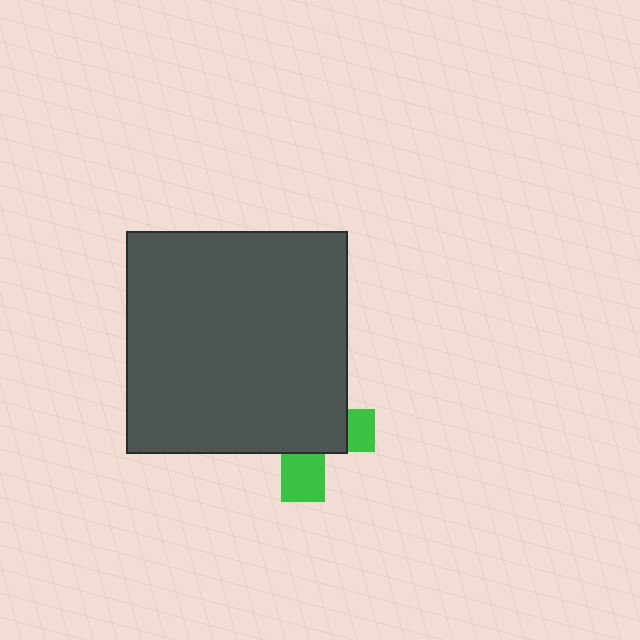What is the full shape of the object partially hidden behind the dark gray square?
The partially hidden object is a green cross.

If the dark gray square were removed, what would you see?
You would see the complete green cross.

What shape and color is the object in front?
The object in front is a dark gray square.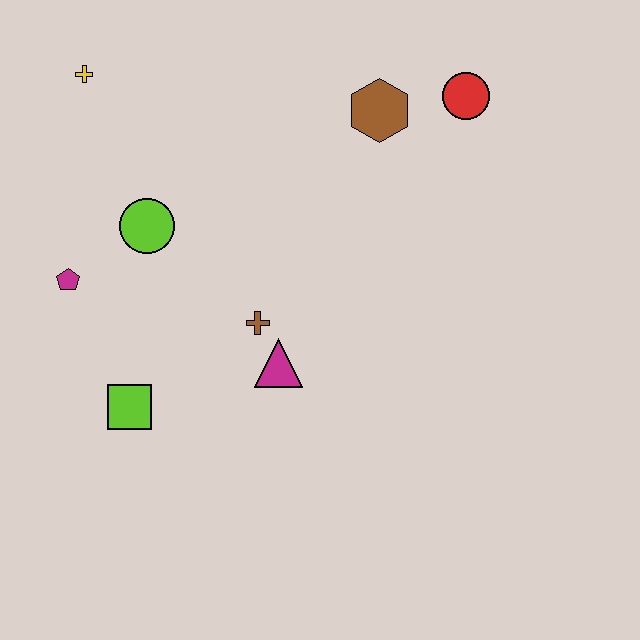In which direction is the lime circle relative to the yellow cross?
The lime circle is below the yellow cross.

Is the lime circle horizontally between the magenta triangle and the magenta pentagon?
Yes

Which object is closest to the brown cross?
The magenta triangle is closest to the brown cross.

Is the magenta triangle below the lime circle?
Yes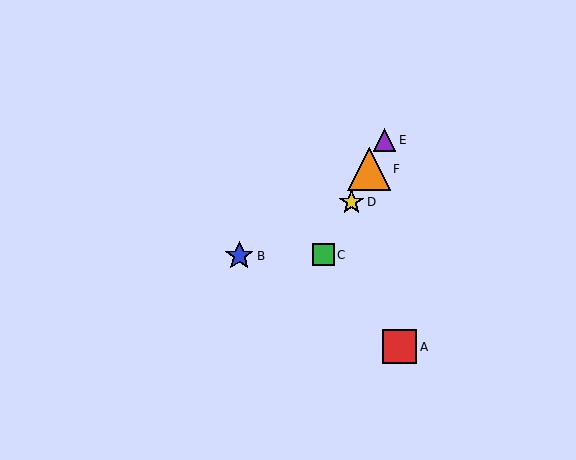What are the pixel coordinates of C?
Object C is at (323, 255).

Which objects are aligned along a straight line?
Objects C, D, E, F are aligned along a straight line.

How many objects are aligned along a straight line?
4 objects (C, D, E, F) are aligned along a straight line.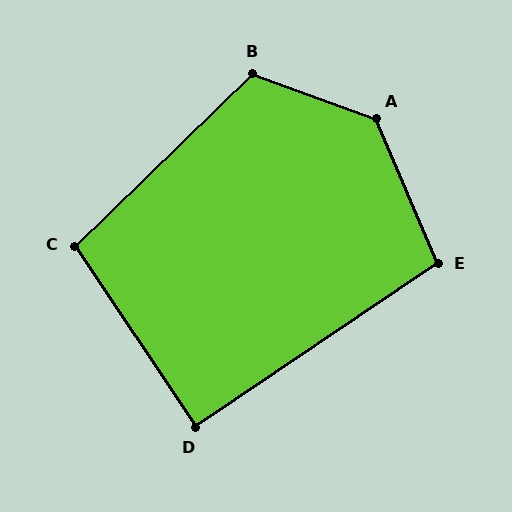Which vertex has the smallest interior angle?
D, at approximately 90 degrees.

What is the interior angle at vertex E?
Approximately 101 degrees (obtuse).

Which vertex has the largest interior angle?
A, at approximately 133 degrees.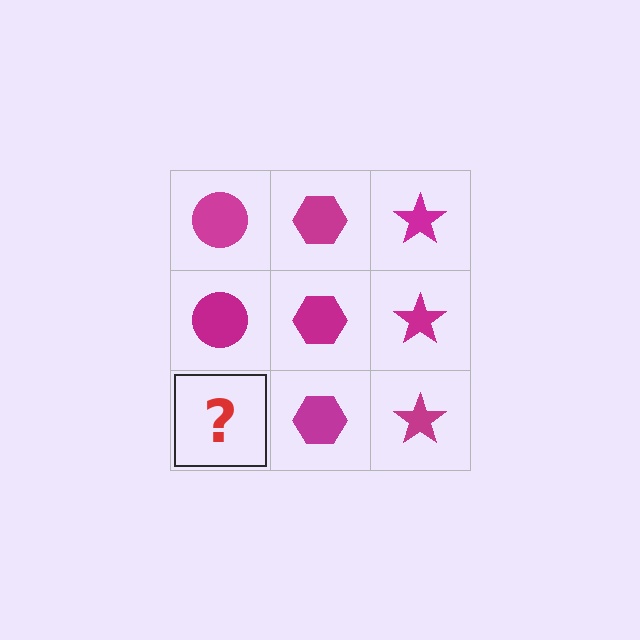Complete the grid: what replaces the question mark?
The question mark should be replaced with a magenta circle.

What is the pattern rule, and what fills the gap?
The rule is that each column has a consistent shape. The gap should be filled with a magenta circle.